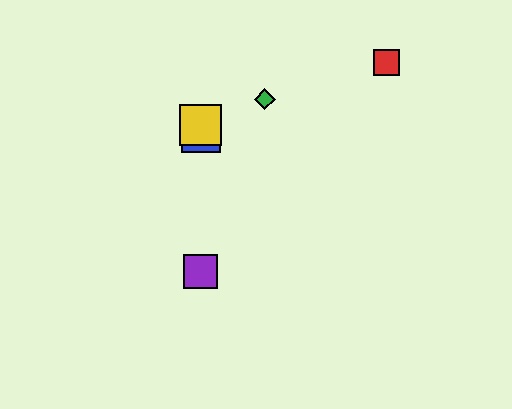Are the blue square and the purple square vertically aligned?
Yes, both are at x≈201.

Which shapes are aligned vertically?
The blue square, the yellow square, the purple square are aligned vertically.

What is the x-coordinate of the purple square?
The purple square is at x≈201.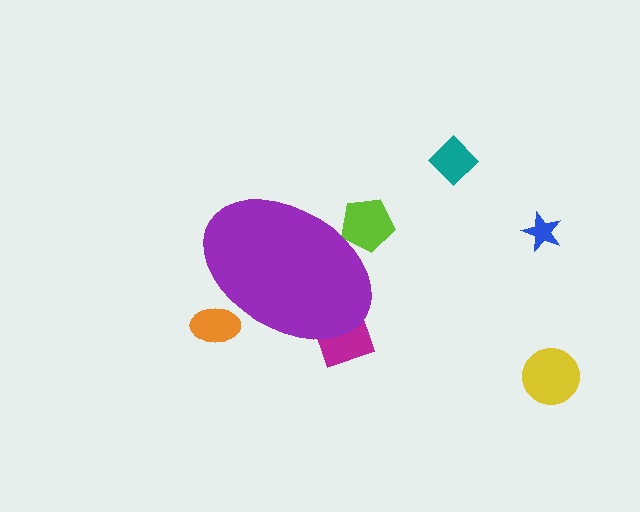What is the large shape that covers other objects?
A purple ellipse.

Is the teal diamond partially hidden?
No, the teal diamond is fully visible.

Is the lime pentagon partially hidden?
Yes, the lime pentagon is partially hidden behind the purple ellipse.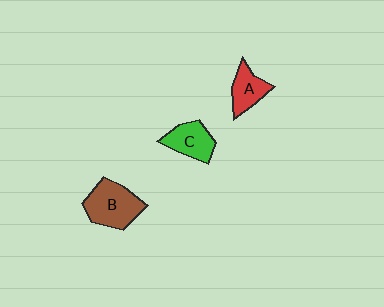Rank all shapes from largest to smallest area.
From largest to smallest: B (brown), C (green), A (red).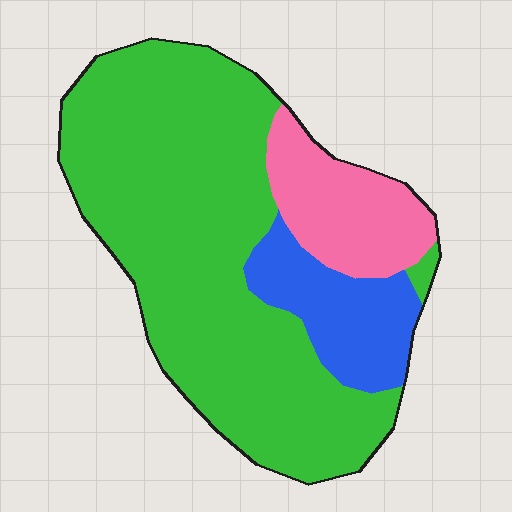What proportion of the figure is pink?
Pink takes up less than a quarter of the figure.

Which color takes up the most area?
Green, at roughly 70%.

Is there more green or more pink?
Green.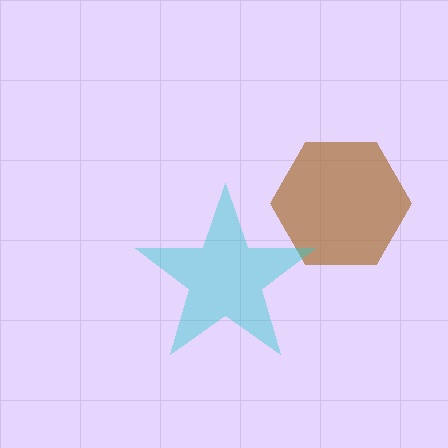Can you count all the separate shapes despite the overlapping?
Yes, there are 2 separate shapes.